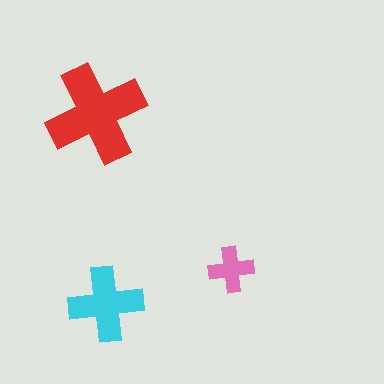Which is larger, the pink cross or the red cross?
The red one.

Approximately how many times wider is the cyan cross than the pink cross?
About 1.5 times wider.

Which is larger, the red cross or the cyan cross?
The red one.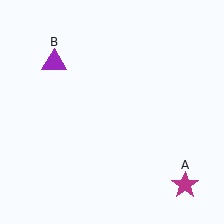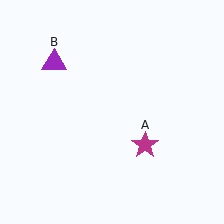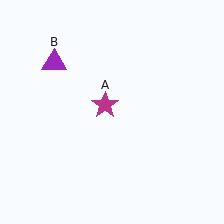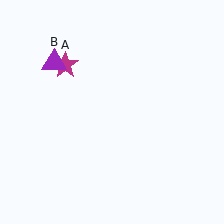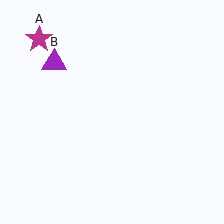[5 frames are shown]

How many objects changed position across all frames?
1 object changed position: magenta star (object A).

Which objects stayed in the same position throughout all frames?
Purple triangle (object B) remained stationary.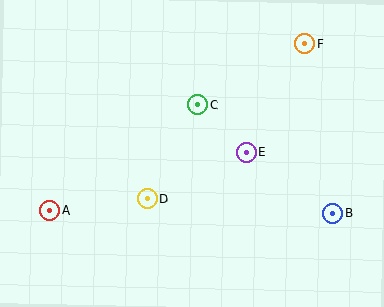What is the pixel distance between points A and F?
The distance between A and F is 305 pixels.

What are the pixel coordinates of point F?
Point F is at (305, 44).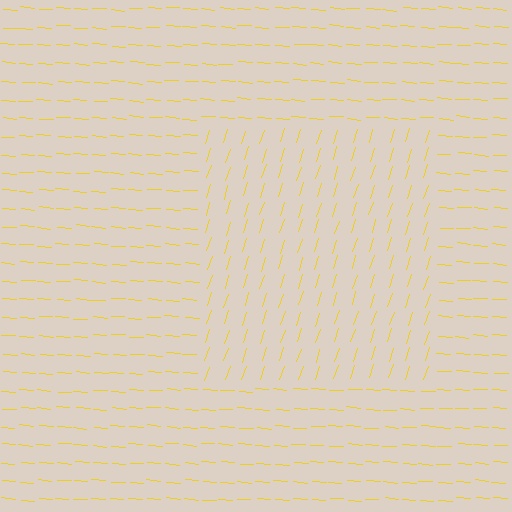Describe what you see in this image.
The image is filled with small yellow line segments. A rectangle region in the image has lines oriented differently from the surrounding lines, creating a visible texture boundary.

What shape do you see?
I see a rectangle.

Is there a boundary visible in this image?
Yes, there is a texture boundary formed by a change in line orientation.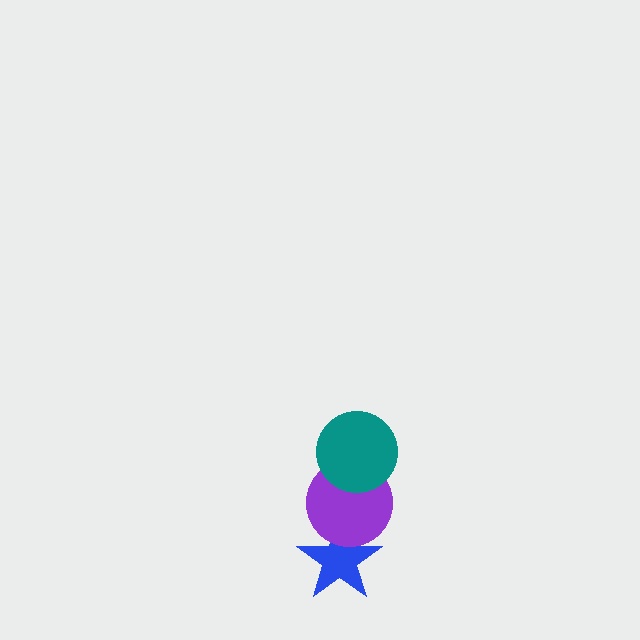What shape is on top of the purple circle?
The teal circle is on top of the purple circle.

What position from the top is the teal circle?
The teal circle is 1st from the top.